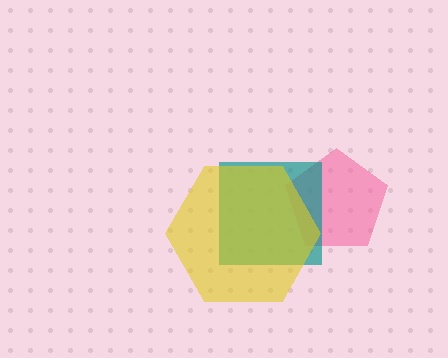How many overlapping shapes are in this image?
There are 3 overlapping shapes in the image.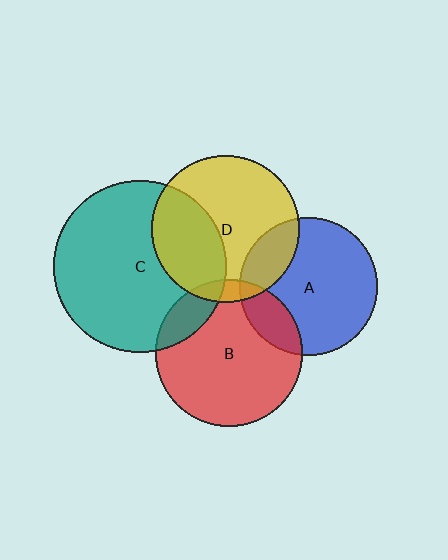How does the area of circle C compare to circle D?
Approximately 1.4 times.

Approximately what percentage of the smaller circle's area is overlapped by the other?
Approximately 20%.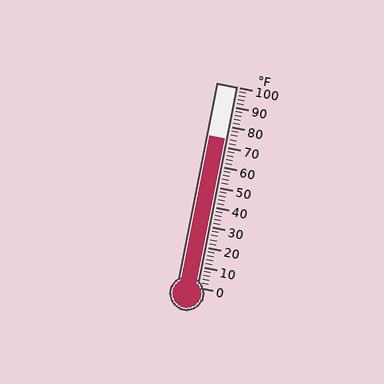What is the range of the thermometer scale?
The thermometer scale ranges from 0°F to 100°F.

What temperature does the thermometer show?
The thermometer shows approximately 74°F.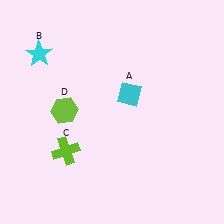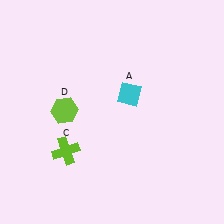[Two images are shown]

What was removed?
The cyan star (B) was removed in Image 2.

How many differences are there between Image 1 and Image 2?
There is 1 difference between the two images.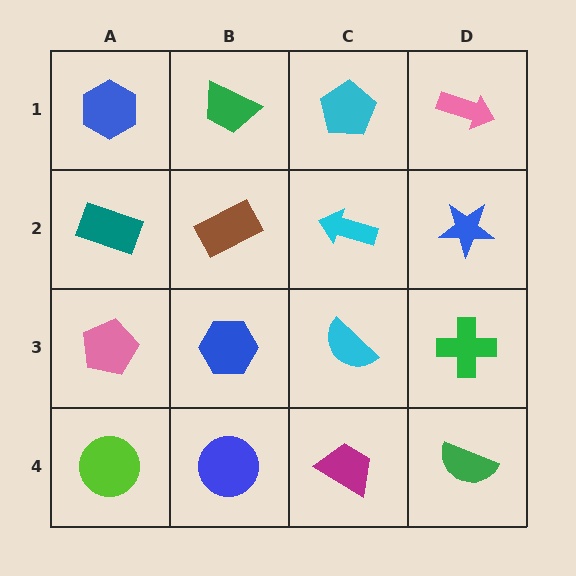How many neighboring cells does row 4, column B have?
3.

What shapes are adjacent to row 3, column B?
A brown rectangle (row 2, column B), a blue circle (row 4, column B), a pink pentagon (row 3, column A), a cyan semicircle (row 3, column C).